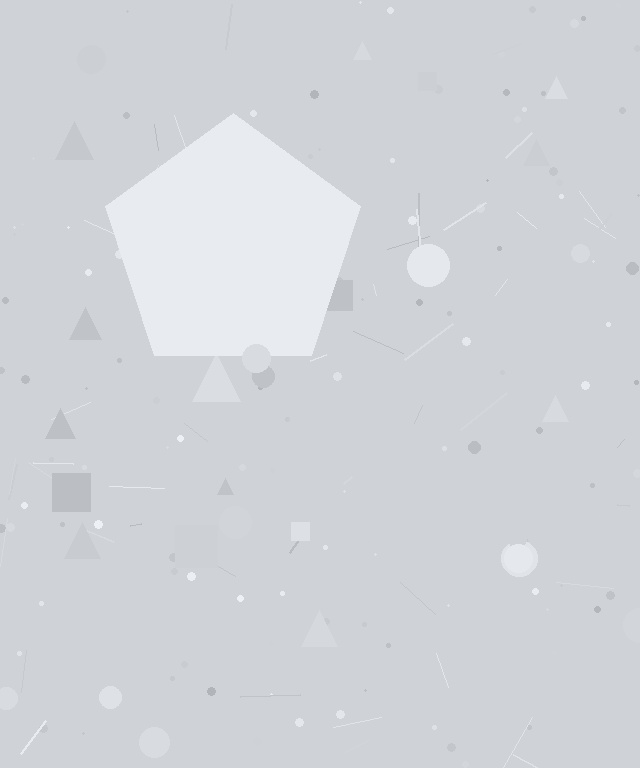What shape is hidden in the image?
A pentagon is hidden in the image.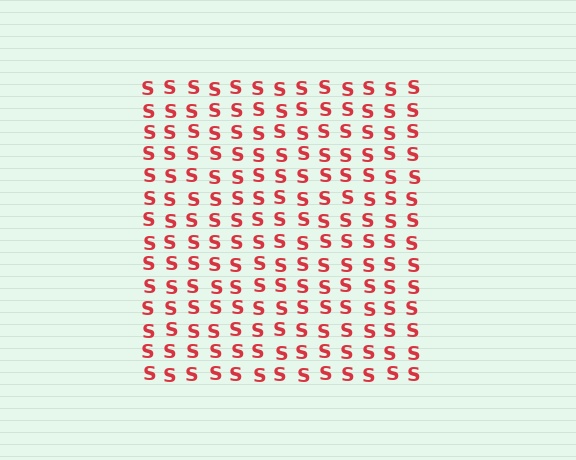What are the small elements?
The small elements are letter S's.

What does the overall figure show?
The overall figure shows a square.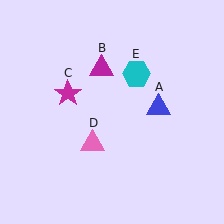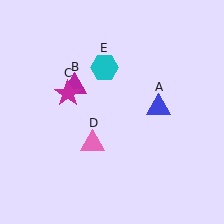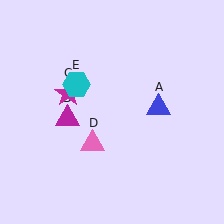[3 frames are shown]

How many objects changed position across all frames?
2 objects changed position: magenta triangle (object B), cyan hexagon (object E).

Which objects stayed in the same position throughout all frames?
Blue triangle (object A) and magenta star (object C) and pink triangle (object D) remained stationary.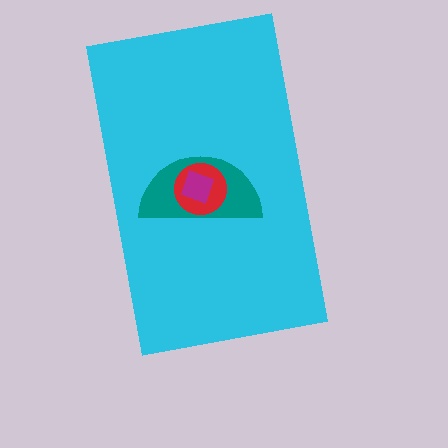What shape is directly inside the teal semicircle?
The red circle.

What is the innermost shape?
The magenta diamond.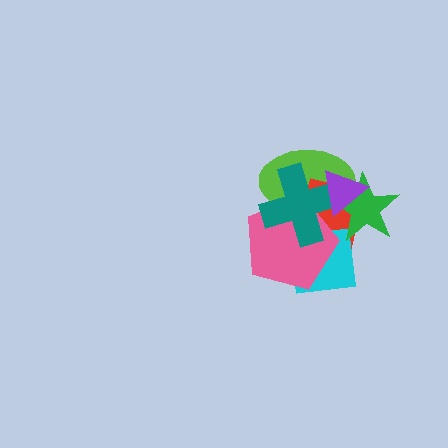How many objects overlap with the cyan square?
4 objects overlap with the cyan square.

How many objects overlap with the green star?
5 objects overlap with the green star.